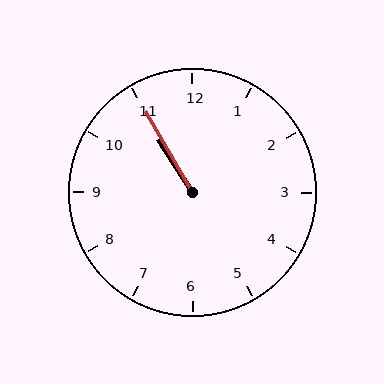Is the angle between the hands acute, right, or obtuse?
It is acute.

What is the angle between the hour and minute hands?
Approximately 2 degrees.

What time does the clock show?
10:55.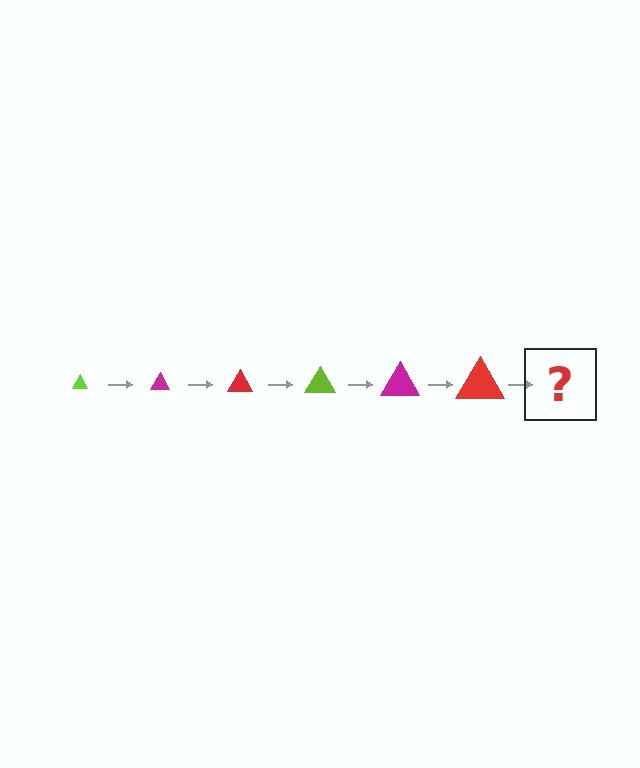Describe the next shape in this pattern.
It should be a lime triangle, larger than the previous one.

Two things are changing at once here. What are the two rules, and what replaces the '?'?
The two rules are that the triangle grows larger each step and the color cycles through lime, magenta, and red. The '?' should be a lime triangle, larger than the previous one.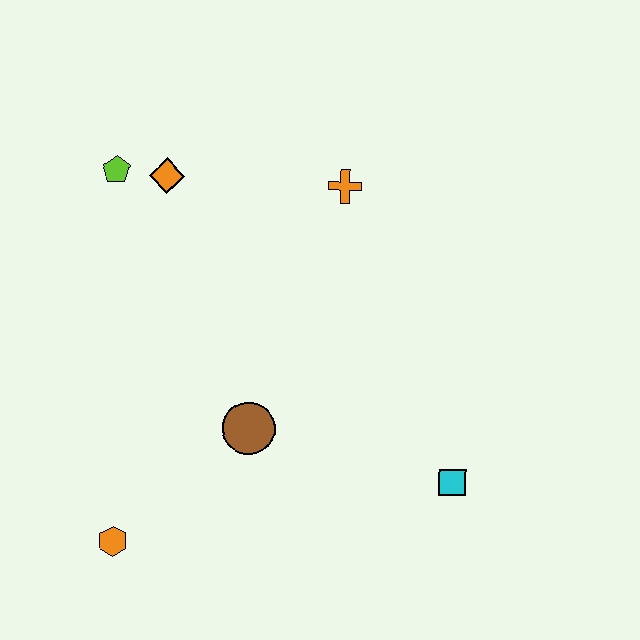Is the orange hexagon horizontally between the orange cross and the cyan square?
No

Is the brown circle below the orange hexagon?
No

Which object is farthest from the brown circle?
The lime pentagon is farthest from the brown circle.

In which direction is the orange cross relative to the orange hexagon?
The orange cross is above the orange hexagon.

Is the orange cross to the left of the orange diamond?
No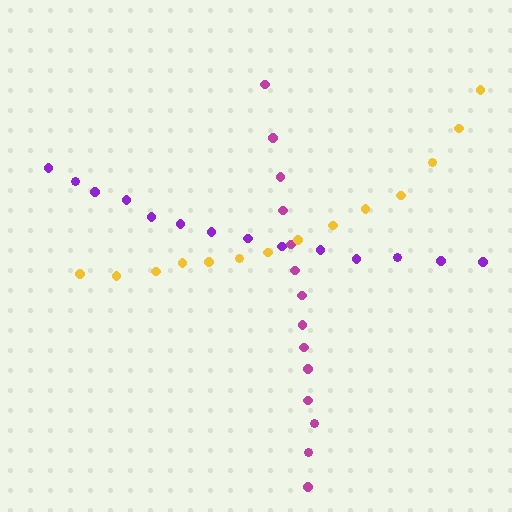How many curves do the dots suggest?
There are 3 distinct paths.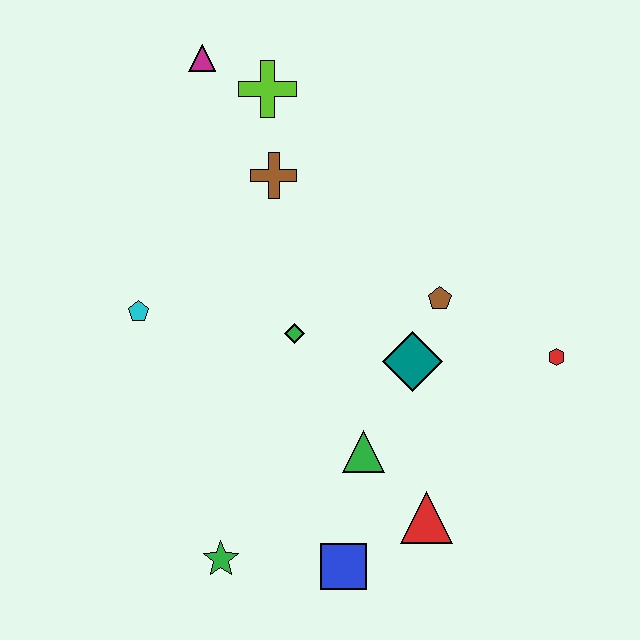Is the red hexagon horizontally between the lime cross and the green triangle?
No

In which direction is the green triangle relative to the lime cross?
The green triangle is below the lime cross.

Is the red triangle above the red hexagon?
No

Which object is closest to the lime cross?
The magenta triangle is closest to the lime cross.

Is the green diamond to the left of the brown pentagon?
Yes